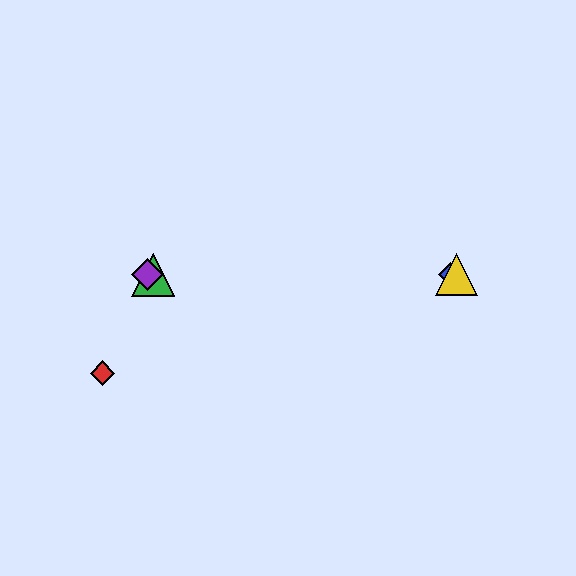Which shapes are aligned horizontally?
The blue diamond, the green triangle, the yellow triangle, the purple diamond are aligned horizontally.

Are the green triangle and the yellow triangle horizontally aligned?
Yes, both are at y≈275.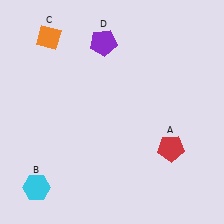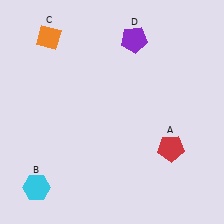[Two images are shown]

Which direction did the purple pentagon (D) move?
The purple pentagon (D) moved right.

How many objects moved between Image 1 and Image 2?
1 object moved between the two images.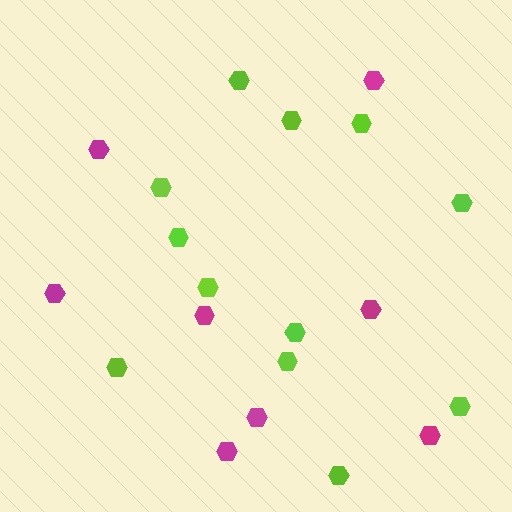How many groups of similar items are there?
There are 2 groups: one group of magenta hexagons (8) and one group of lime hexagons (12).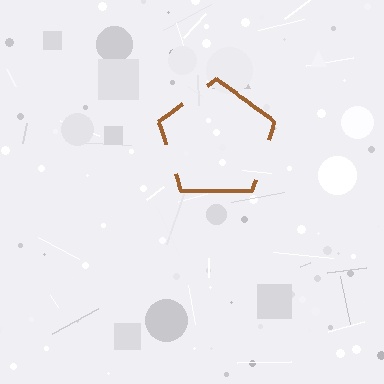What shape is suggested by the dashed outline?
The dashed outline suggests a pentagon.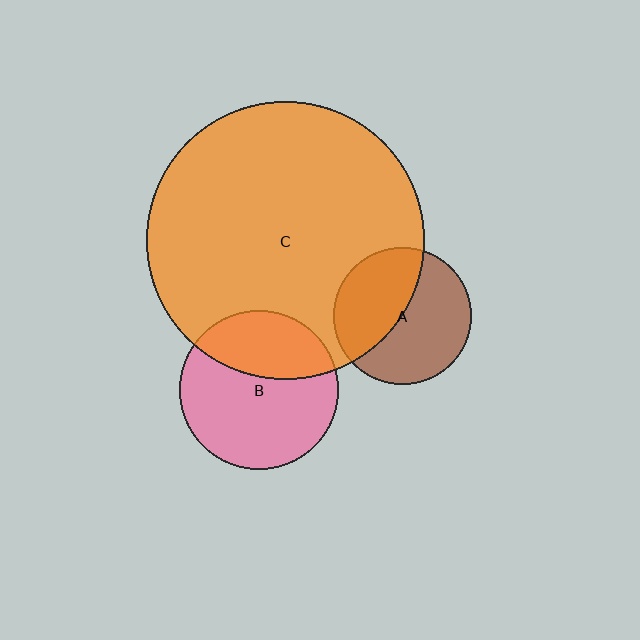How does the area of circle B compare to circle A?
Approximately 1.3 times.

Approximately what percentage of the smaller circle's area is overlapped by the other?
Approximately 45%.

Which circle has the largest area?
Circle C (orange).